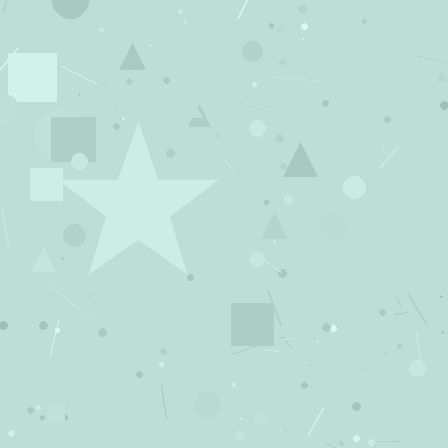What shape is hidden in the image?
A star is hidden in the image.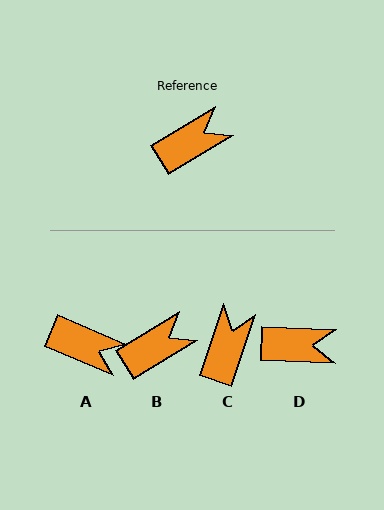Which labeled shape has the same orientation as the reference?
B.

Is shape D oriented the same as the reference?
No, it is off by about 34 degrees.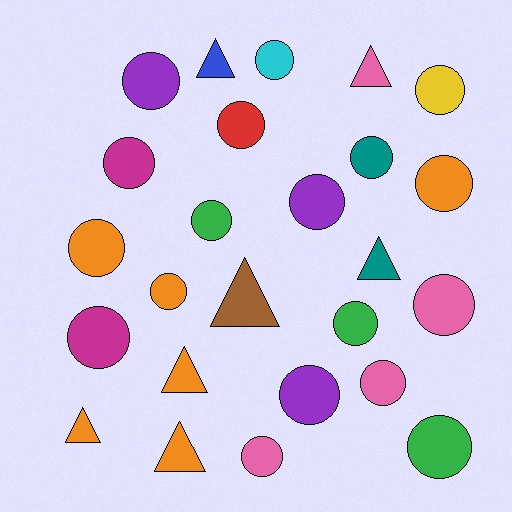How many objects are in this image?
There are 25 objects.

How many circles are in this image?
There are 18 circles.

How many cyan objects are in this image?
There is 1 cyan object.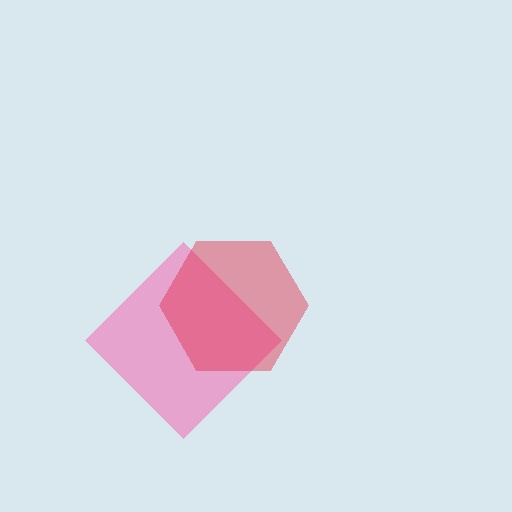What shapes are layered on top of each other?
The layered shapes are: a pink diamond, a red hexagon.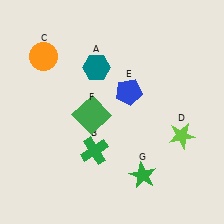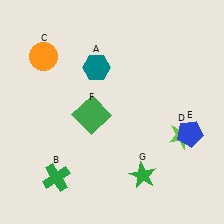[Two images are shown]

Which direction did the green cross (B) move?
The green cross (B) moved left.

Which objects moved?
The objects that moved are: the green cross (B), the blue pentagon (E).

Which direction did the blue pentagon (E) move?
The blue pentagon (E) moved right.